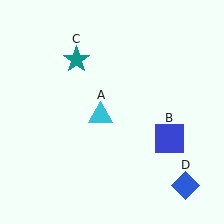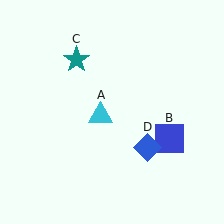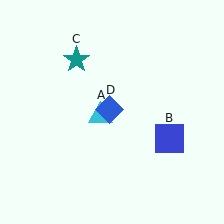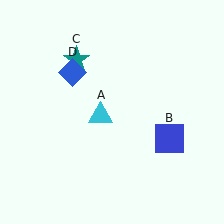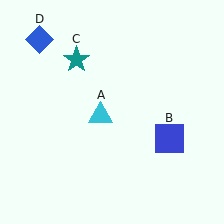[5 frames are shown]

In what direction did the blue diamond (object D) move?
The blue diamond (object D) moved up and to the left.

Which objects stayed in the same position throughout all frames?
Cyan triangle (object A) and blue square (object B) and teal star (object C) remained stationary.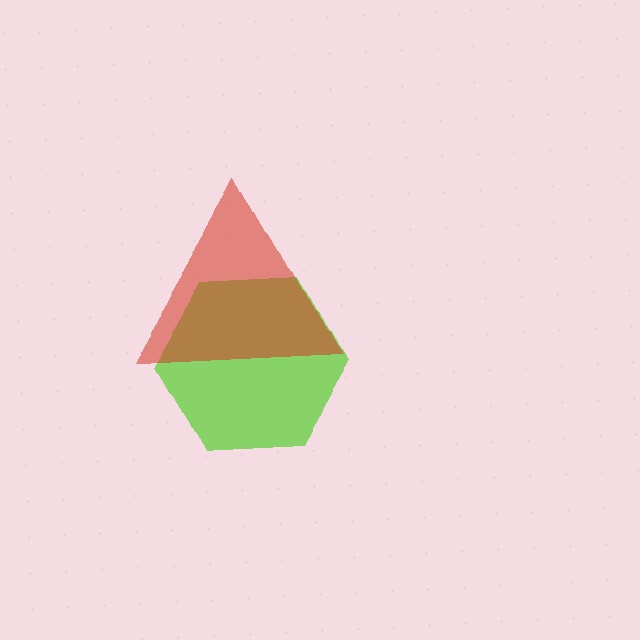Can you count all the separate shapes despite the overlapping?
Yes, there are 2 separate shapes.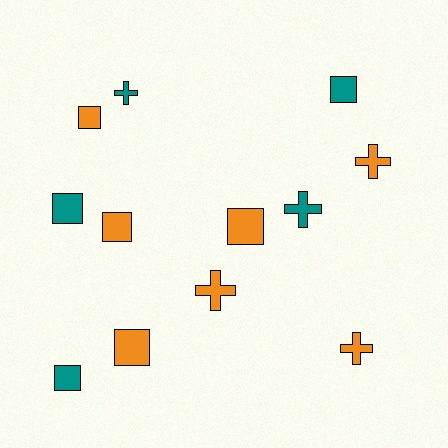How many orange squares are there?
There are 4 orange squares.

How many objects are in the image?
There are 12 objects.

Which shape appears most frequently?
Square, with 7 objects.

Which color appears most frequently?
Orange, with 7 objects.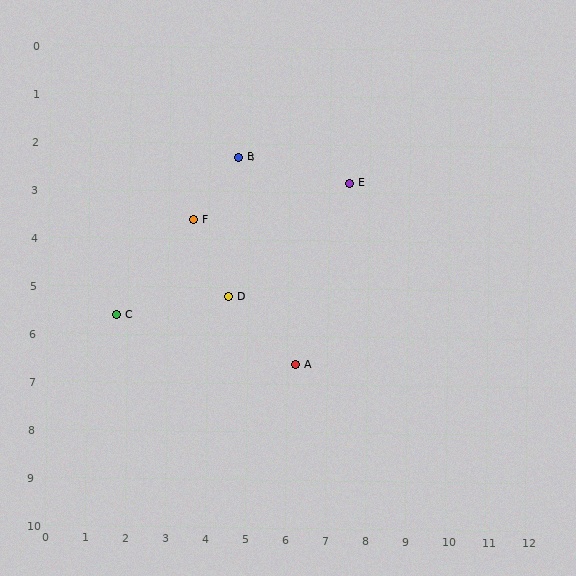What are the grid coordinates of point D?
Point D is at approximately (4.5, 5.2).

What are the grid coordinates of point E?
Point E is at approximately (7.5, 2.8).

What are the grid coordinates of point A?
Point A is at approximately (6.2, 6.6).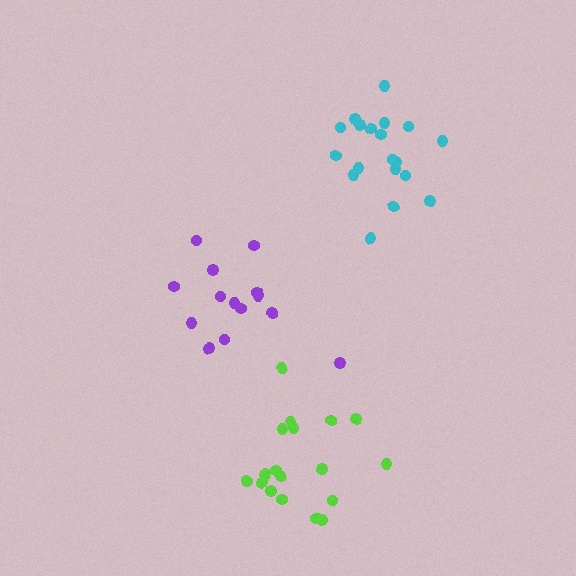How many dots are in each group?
Group 1: 14 dots, Group 2: 18 dots, Group 3: 19 dots (51 total).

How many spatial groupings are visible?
There are 3 spatial groupings.